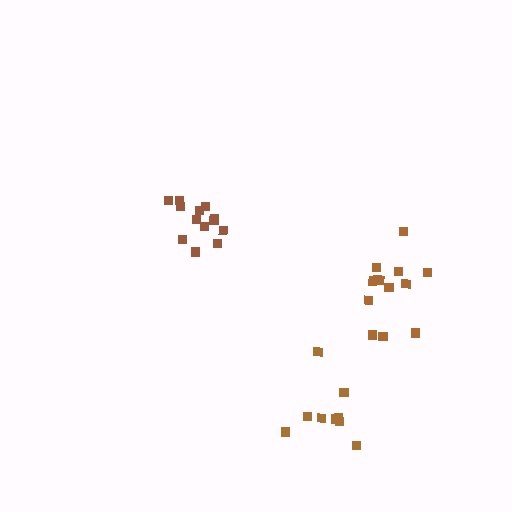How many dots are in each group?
Group 1: 13 dots, Group 2: 13 dots, Group 3: 9 dots (35 total).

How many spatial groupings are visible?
There are 3 spatial groupings.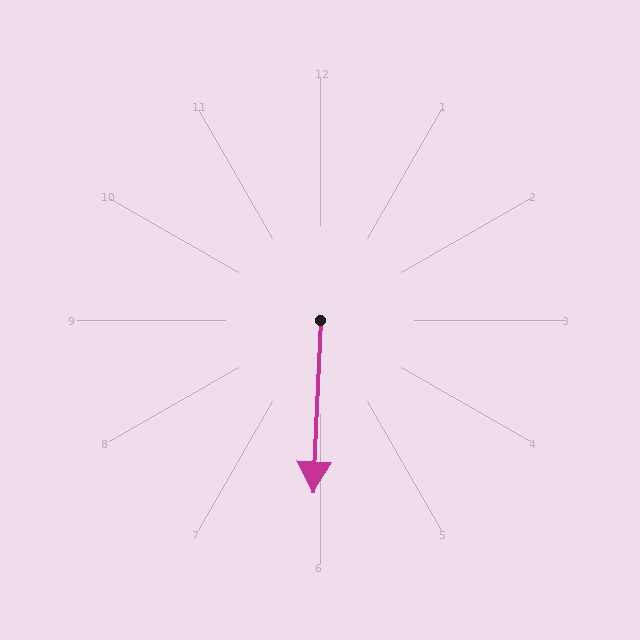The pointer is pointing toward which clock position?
Roughly 6 o'clock.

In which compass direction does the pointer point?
South.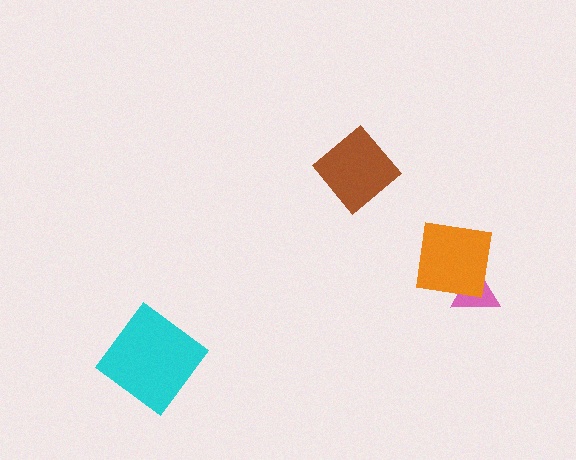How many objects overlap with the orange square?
1 object overlaps with the orange square.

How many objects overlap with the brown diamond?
0 objects overlap with the brown diamond.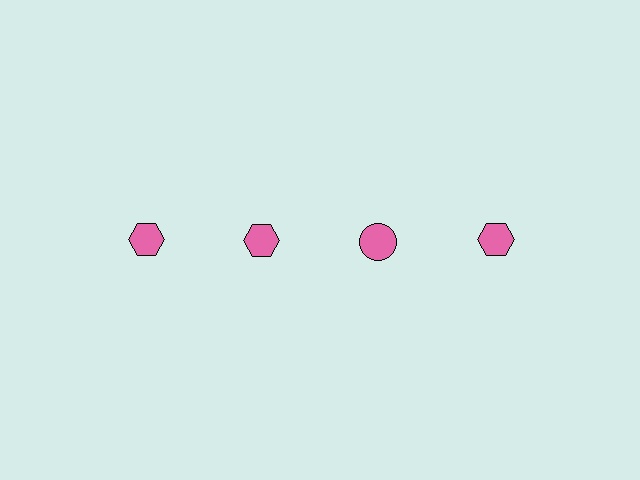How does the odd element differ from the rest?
It has a different shape: circle instead of hexagon.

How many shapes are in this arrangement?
There are 4 shapes arranged in a grid pattern.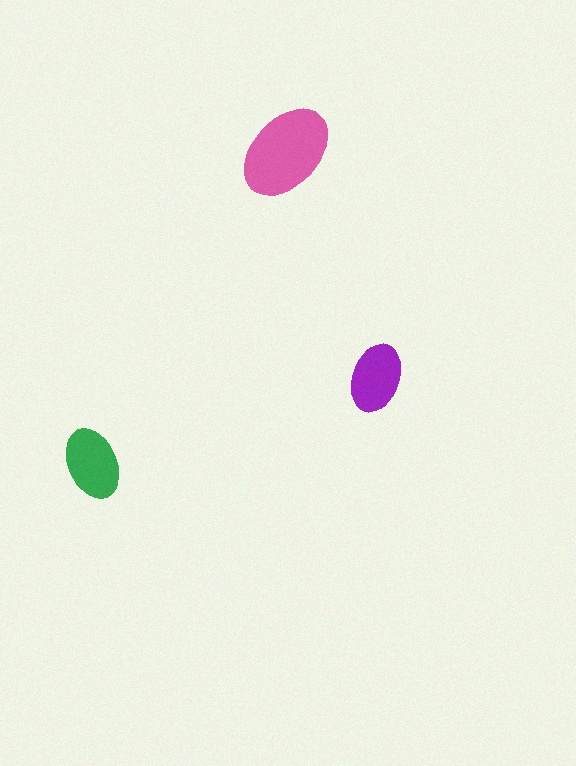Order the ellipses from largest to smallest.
the pink one, the green one, the purple one.